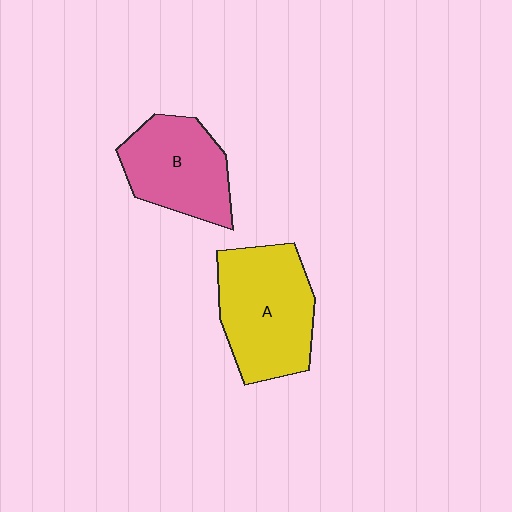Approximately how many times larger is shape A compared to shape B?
Approximately 1.3 times.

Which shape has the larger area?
Shape A (yellow).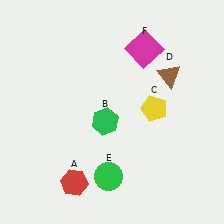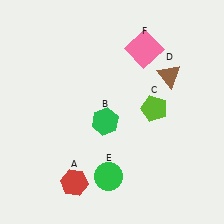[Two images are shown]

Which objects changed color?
C changed from yellow to lime. F changed from magenta to pink.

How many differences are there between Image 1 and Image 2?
There are 2 differences between the two images.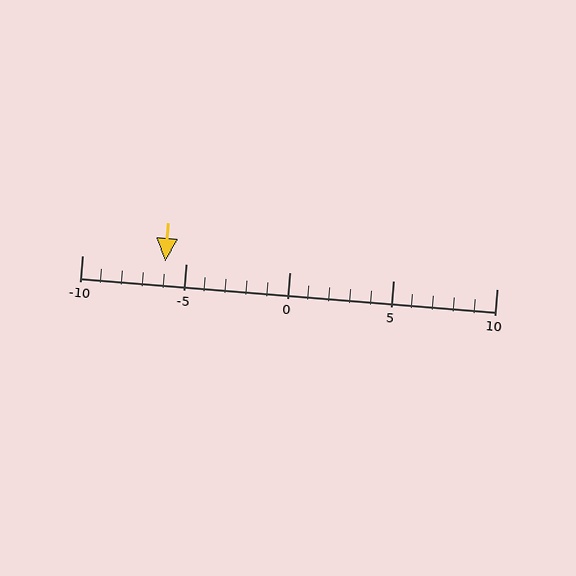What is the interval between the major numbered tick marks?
The major tick marks are spaced 5 units apart.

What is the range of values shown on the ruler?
The ruler shows values from -10 to 10.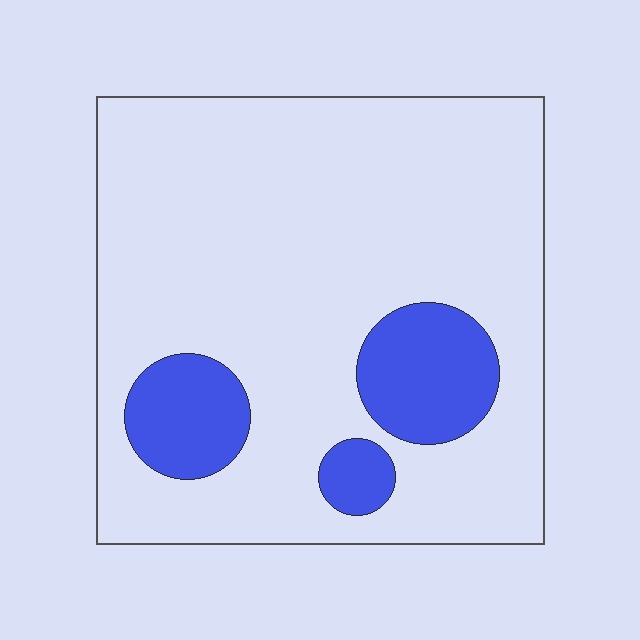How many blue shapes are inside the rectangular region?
3.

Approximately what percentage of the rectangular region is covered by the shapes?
Approximately 15%.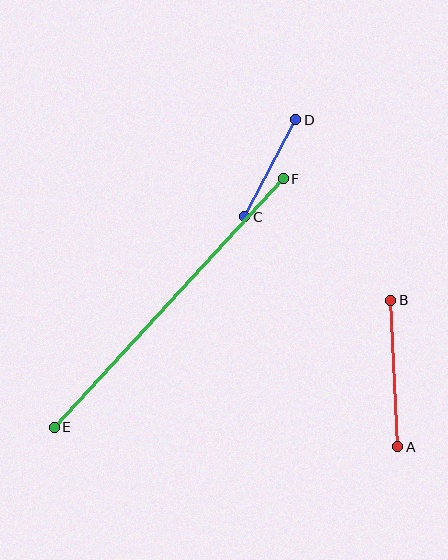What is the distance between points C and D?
The distance is approximately 110 pixels.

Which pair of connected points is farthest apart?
Points E and F are farthest apart.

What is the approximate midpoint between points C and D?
The midpoint is at approximately (270, 168) pixels.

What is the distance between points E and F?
The distance is approximately 338 pixels.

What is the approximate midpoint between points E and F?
The midpoint is at approximately (169, 303) pixels.